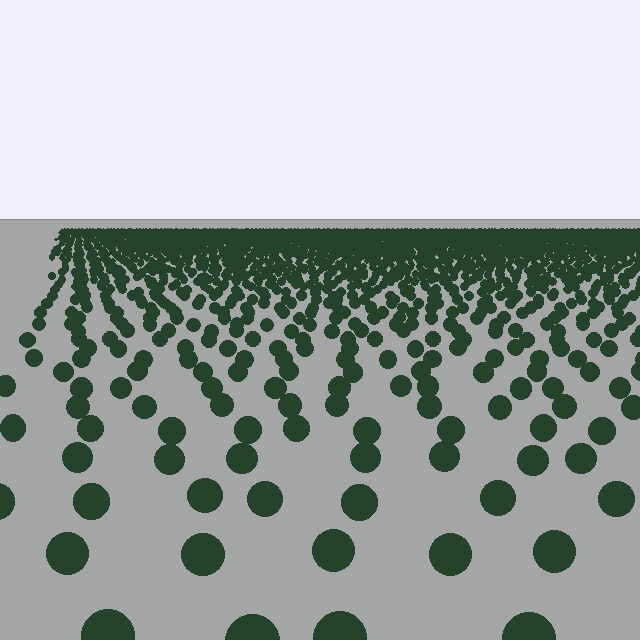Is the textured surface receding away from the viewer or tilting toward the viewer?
The surface is receding away from the viewer. Texture elements get smaller and denser toward the top.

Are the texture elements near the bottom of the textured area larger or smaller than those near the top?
Larger. Near the bottom, elements are closer to the viewer and appear at a bigger on-screen size.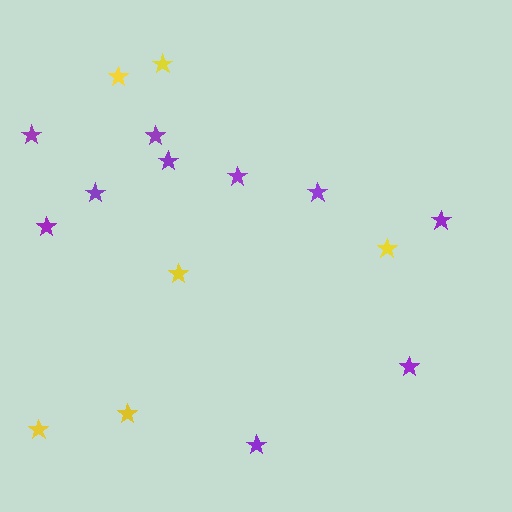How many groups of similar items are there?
There are 2 groups: one group of yellow stars (6) and one group of purple stars (10).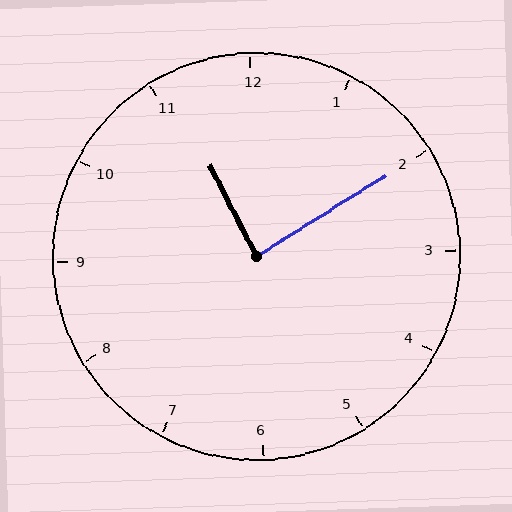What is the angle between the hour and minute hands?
Approximately 85 degrees.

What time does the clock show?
11:10.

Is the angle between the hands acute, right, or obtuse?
It is right.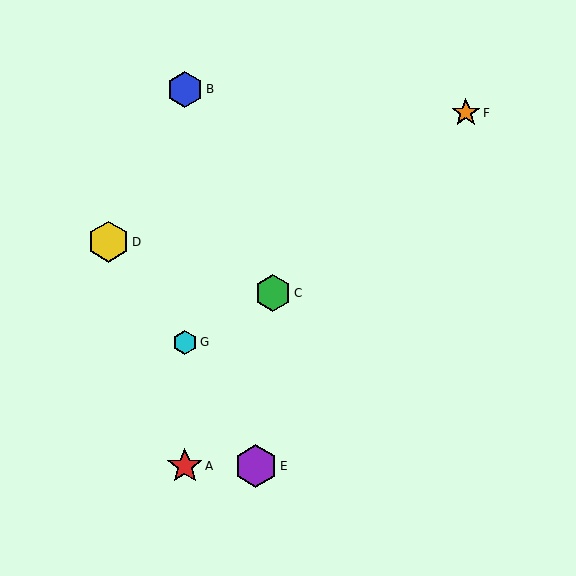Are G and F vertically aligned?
No, G is at x≈185 and F is at x≈466.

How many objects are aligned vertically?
3 objects (A, B, G) are aligned vertically.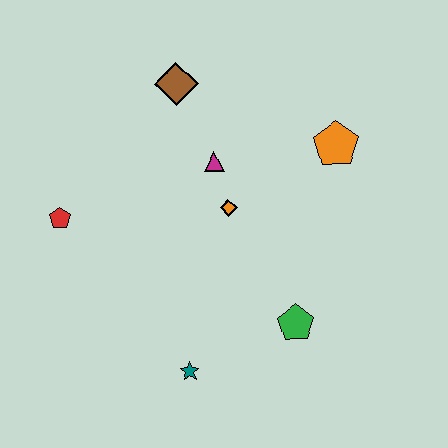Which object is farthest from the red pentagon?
The orange pentagon is farthest from the red pentagon.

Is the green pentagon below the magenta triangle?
Yes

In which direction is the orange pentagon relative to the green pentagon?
The orange pentagon is above the green pentagon.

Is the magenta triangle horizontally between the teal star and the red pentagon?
No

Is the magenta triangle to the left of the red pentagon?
No